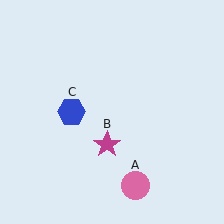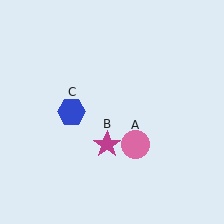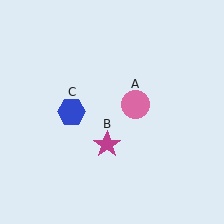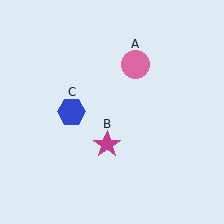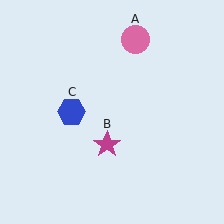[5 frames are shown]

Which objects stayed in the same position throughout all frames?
Magenta star (object B) and blue hexagon (object C) remained stationary.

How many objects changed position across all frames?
1 object changed position: pink circle (object A).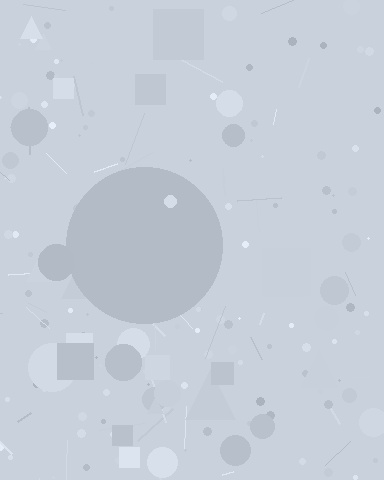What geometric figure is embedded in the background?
A circle is embedded in the background.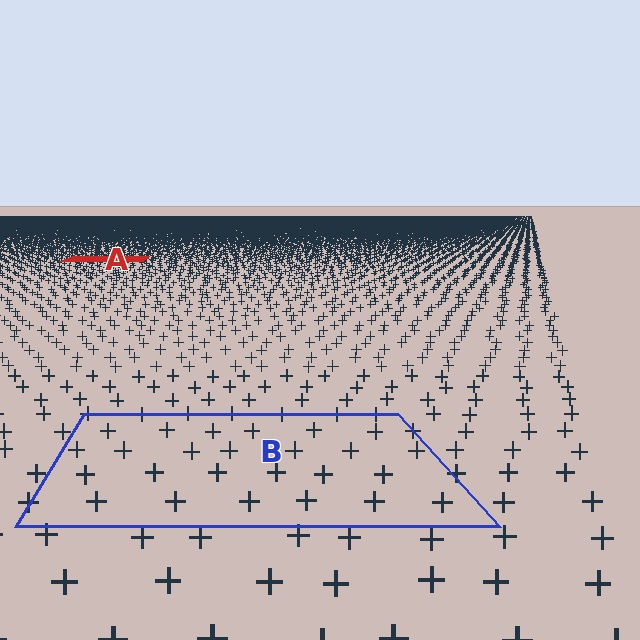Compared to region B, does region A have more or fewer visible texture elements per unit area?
Region A has more texture elements per unit area — they are packed more densely because it is farther away.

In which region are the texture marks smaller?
The texture marks are smaller in region A, because it is farther away.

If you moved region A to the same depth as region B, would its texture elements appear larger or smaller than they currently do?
They would appear larger. At a closer depth, the same texture elements are projected at a bigger on-screen size.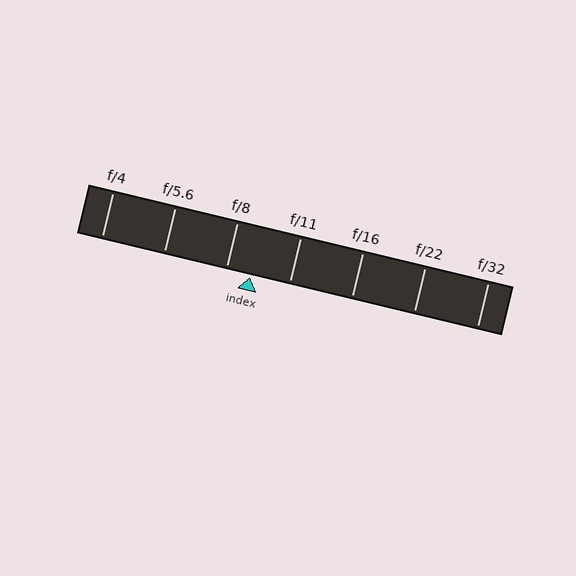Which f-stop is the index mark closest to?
The index mark is closest to f/8.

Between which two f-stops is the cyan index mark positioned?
The index mark is between f/8 and f/11.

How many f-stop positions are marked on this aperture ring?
There are 7 f-stop positions marked.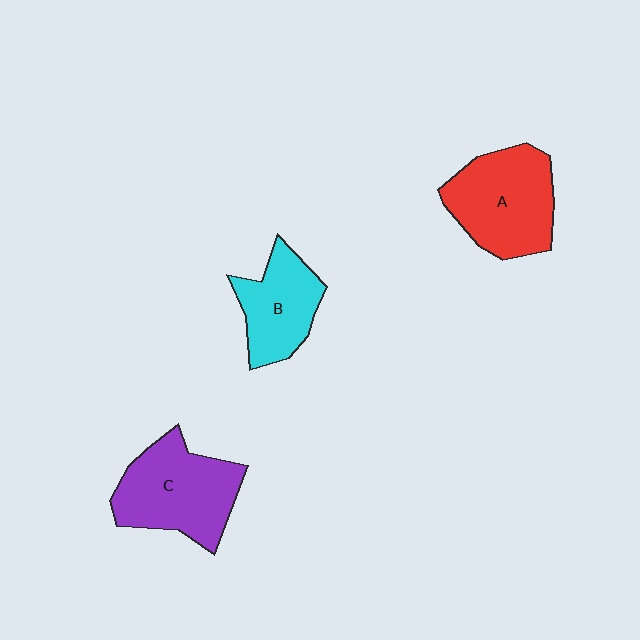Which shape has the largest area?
Shape C (purple).